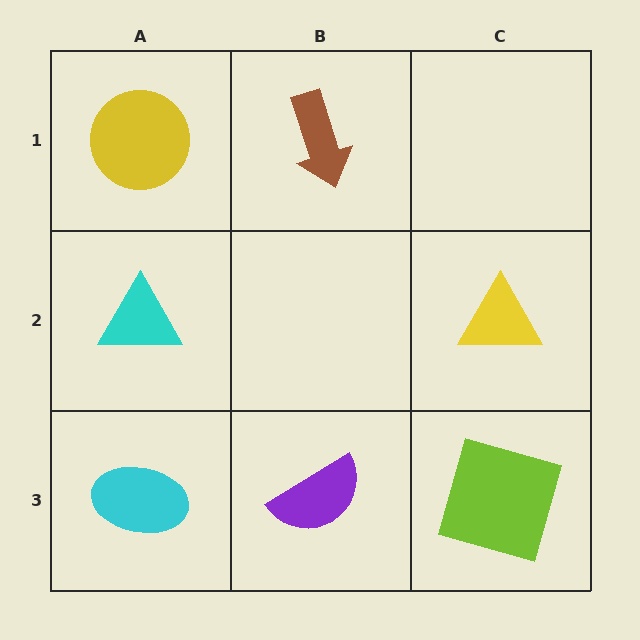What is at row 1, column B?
A brown arrow.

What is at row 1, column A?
A yellow circle.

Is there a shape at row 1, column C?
No, that cell is empty.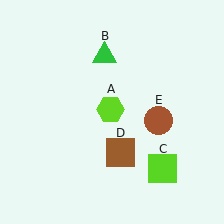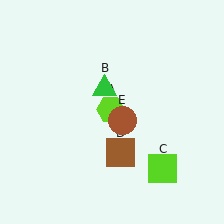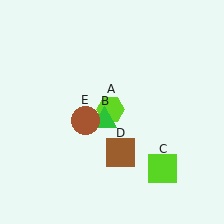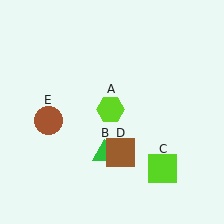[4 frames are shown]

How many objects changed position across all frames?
2 objects changed position: green triangle (object B), brown circle (object E).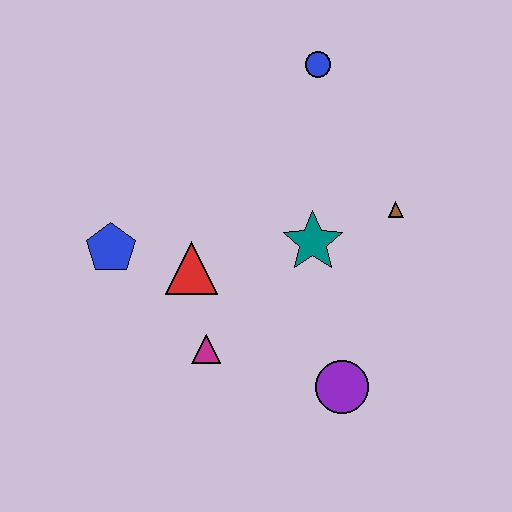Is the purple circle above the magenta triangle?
No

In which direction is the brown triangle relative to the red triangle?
The brown triangle is to the right of the red triangle.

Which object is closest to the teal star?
The brown triangle is closest to the teal star.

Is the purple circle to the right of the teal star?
Yes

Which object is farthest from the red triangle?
The blue circle is farthest from the red triangle.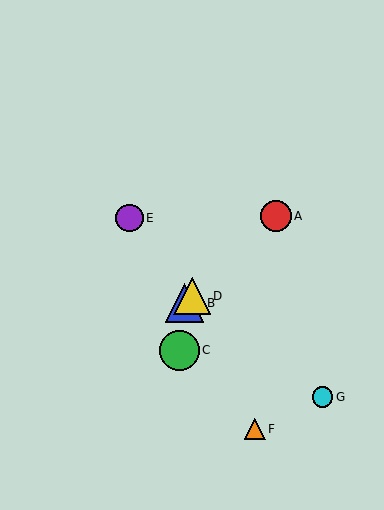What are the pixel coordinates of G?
Object G is at (323, 397).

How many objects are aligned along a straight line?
3 objects (A, B, D) are aligned along a straight line.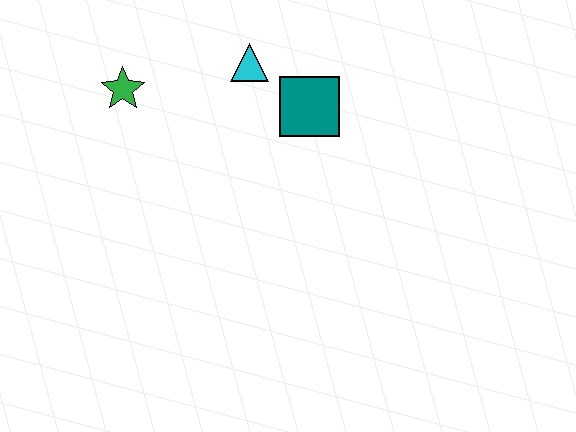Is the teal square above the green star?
No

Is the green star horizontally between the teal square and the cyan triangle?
No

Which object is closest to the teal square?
The cyan triangle is closest to the teal square.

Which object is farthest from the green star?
The teal square is farthest from the green star.